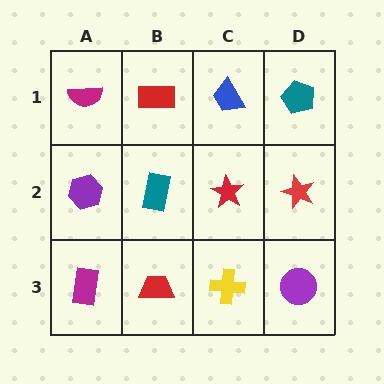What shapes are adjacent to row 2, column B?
A red rectangle (row 1, column B), a red trapezoid (row 3, column B), a purple hexagon (row 2, column A), a red star (row 2, column C).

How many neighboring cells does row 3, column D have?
2.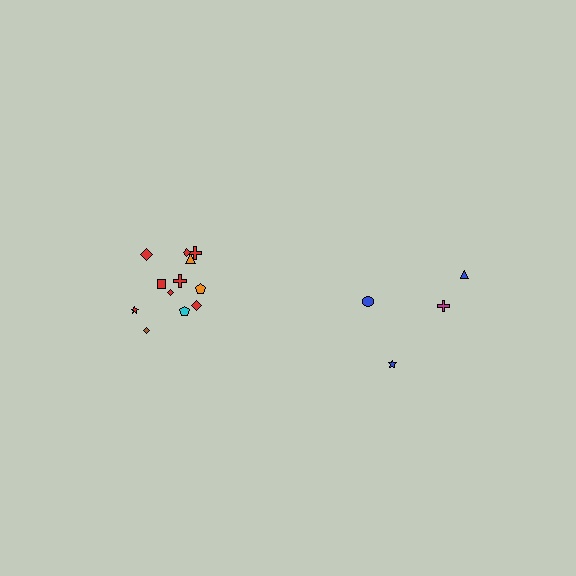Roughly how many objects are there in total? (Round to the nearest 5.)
Roughly 15 objects in total.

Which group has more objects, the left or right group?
The left group.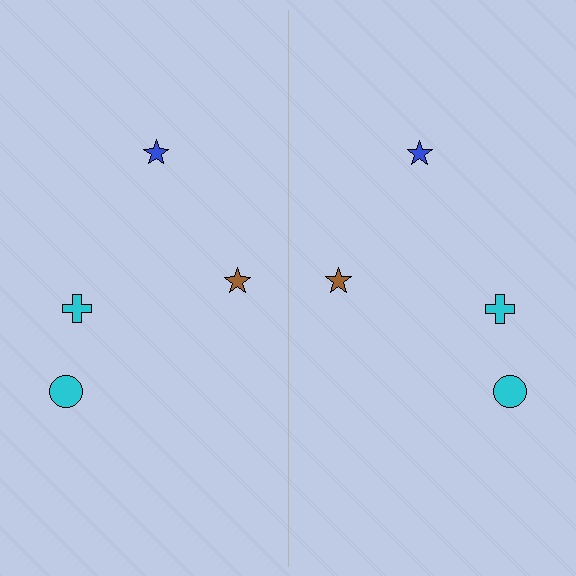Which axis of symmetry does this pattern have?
The pattern has a vertical axis of symmetry running through the center of the image.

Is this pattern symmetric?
Yes, this pattern has bilateral (reflection) symmetry.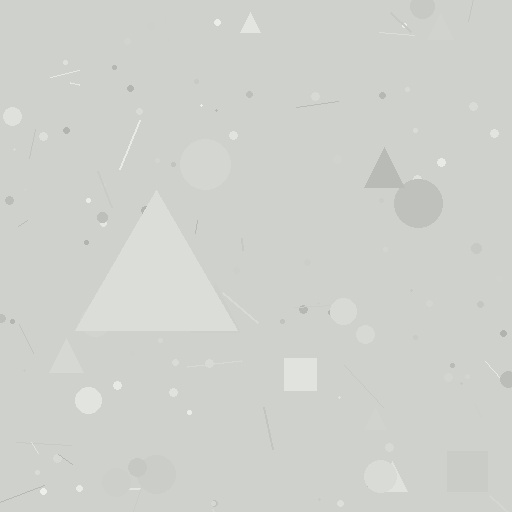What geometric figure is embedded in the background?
A triangle is embedded in the background.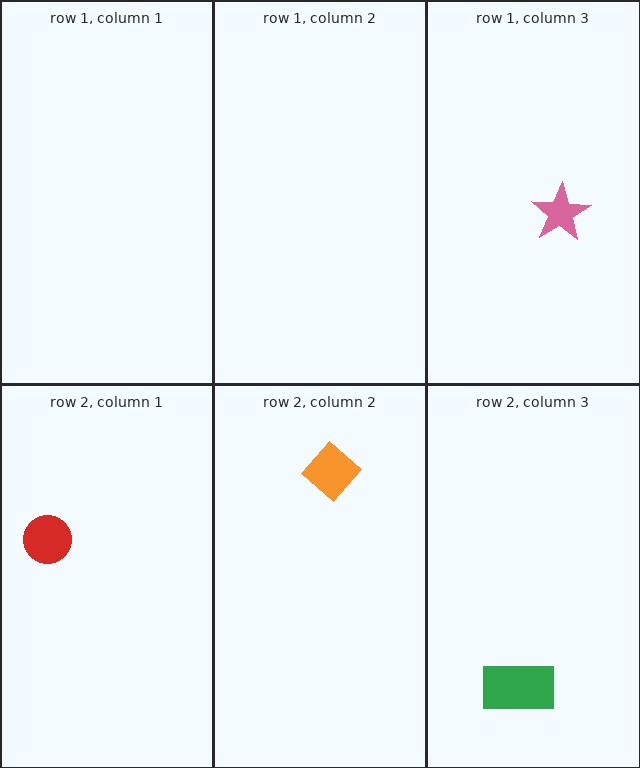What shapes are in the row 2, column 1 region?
The red circle.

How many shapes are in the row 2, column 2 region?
1.